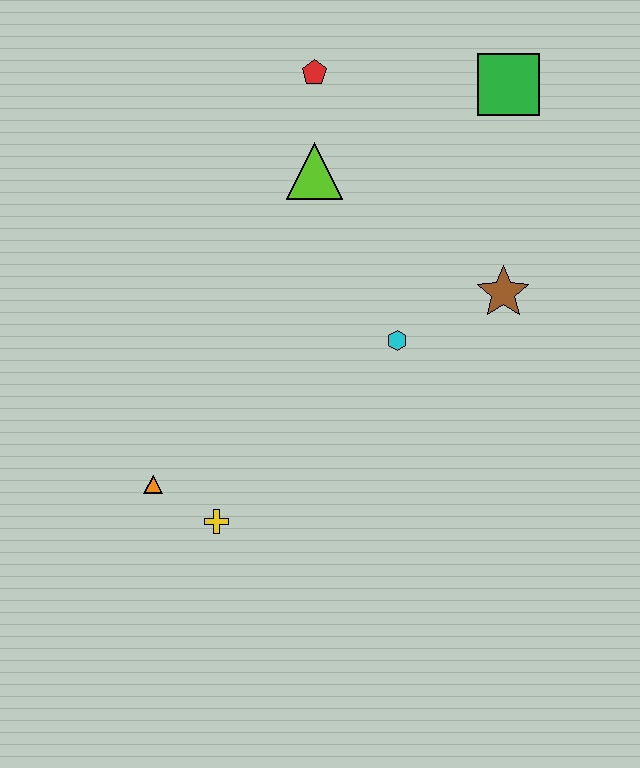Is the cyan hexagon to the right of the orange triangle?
Yes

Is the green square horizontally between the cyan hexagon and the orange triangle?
No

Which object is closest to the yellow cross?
The orange triangle is closest to the yellow cross.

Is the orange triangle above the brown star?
No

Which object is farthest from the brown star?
The orange triangle is farthest from the brown star.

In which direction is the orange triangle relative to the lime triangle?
The orange triangle is below the lime triangle.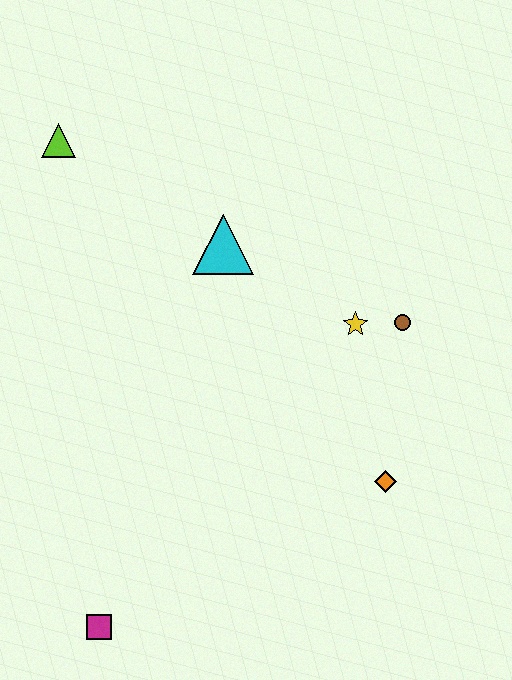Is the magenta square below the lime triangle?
Yes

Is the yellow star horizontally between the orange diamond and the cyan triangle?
Yes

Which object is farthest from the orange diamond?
The lime triangle is farthest from the orange diamond.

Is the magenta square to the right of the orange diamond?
No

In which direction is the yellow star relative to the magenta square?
The yellow star is above the magenta square.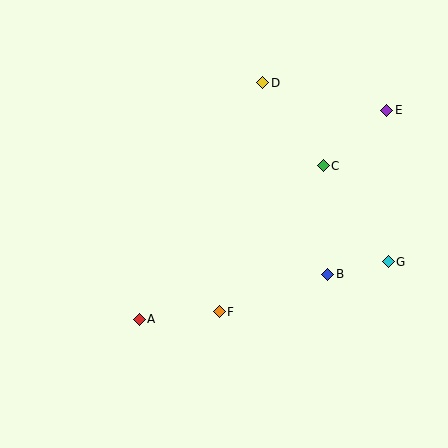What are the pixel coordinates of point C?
Point C is at (323, 166).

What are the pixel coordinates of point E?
Point E is at (387, 110).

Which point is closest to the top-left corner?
Point D is closest to the top-left corner.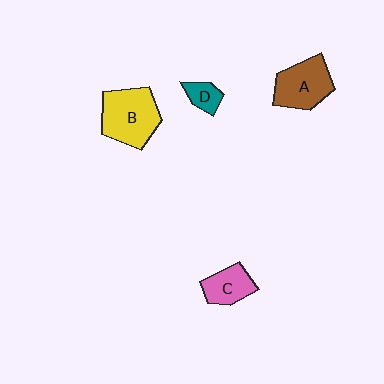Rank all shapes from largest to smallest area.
From largest to smallest: B (yellow), A (brown), C (pink), D (teal).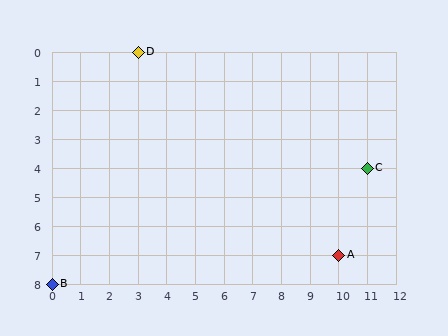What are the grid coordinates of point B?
Point B is at grid coordinates (0, 8).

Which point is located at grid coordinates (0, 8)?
Point B is at (0, 8).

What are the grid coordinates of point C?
Point C is at grid coordinates (11, 4).